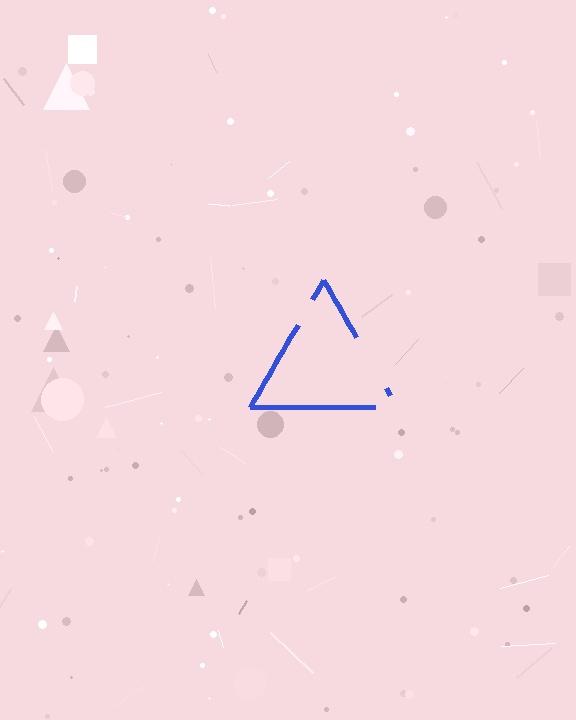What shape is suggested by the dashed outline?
The dashed outline suggests a triangle.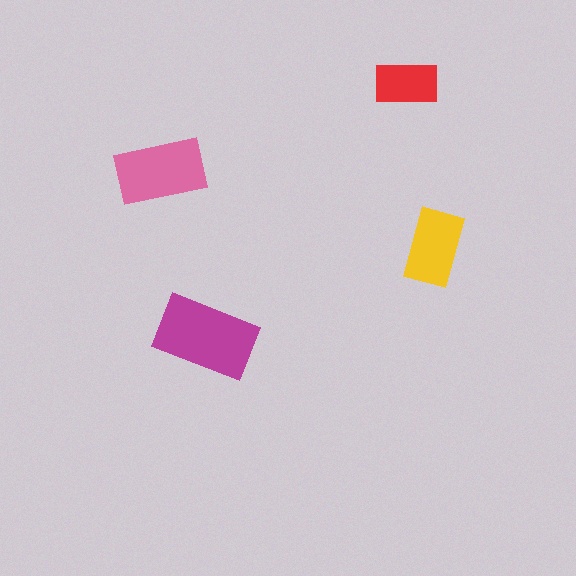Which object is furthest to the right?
The yellow rectangle is rightmost.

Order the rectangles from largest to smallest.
the magenta one, the pink one, the yellow one, the red one.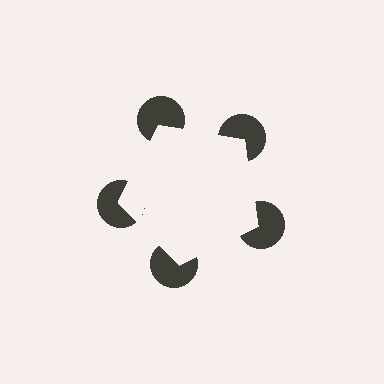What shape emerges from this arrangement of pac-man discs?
An illusory pentagon — its edges are inferred from the aligned wedge cuts in the pac-man discs, not physically drawn.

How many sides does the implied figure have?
5 sides.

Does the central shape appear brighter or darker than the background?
It typically appears slightly brighter than the background, even though no actual brightness change is drawn.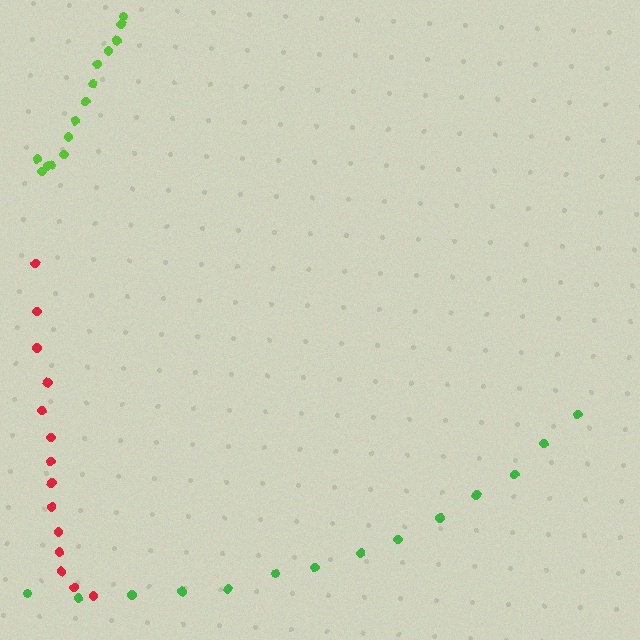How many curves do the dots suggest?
There are 3 distinct paths.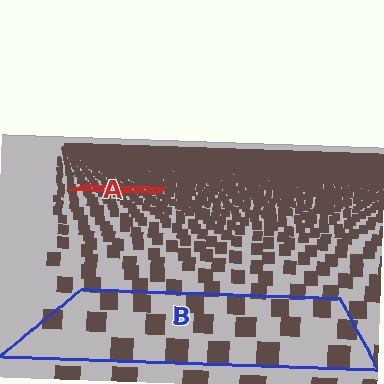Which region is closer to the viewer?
Region B is closer. The texture elements there are larger and more spread out.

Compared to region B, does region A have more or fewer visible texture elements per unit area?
Region A has more texture elements per unit area — they are packed more densely because it is farther away.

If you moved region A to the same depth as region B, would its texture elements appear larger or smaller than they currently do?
They would appear larger. At a closer depth, the same texture elements are projected at a bigger on-screen size.